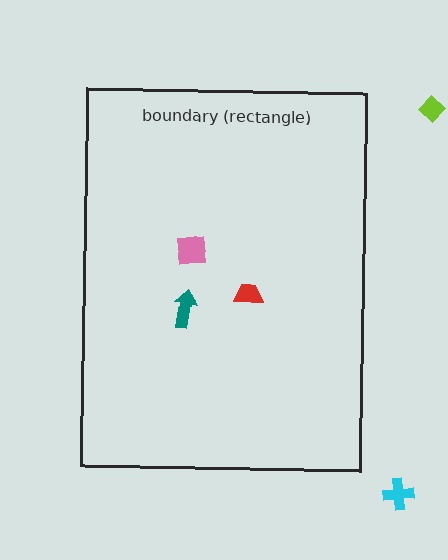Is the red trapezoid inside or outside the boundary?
Inside.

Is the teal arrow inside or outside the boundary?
Inside.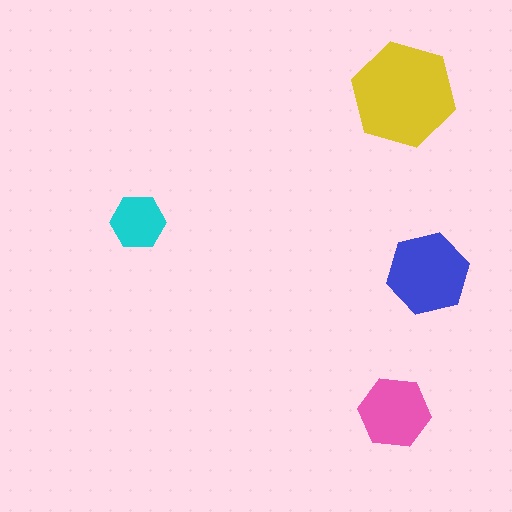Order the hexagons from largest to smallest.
the yellow one, the blue one, the pink one, the cyan one.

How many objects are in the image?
There are 4 objects in the image.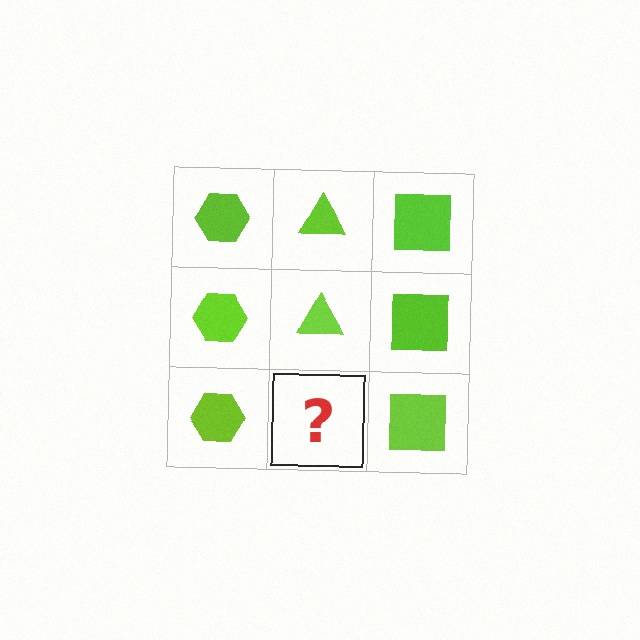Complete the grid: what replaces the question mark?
The question mark should be replaced with a lime triangle.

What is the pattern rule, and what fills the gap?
The rule is that each column has a consistent shape. The gap should be filled with a lime triangle.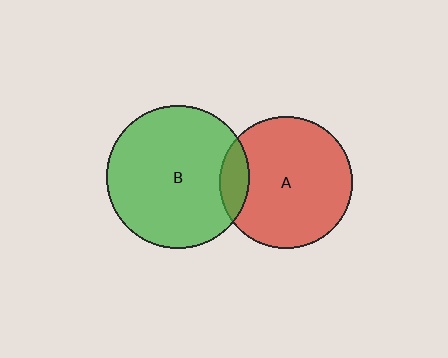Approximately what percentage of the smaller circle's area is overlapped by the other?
Approximately 15%.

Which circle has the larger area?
Circle B (green).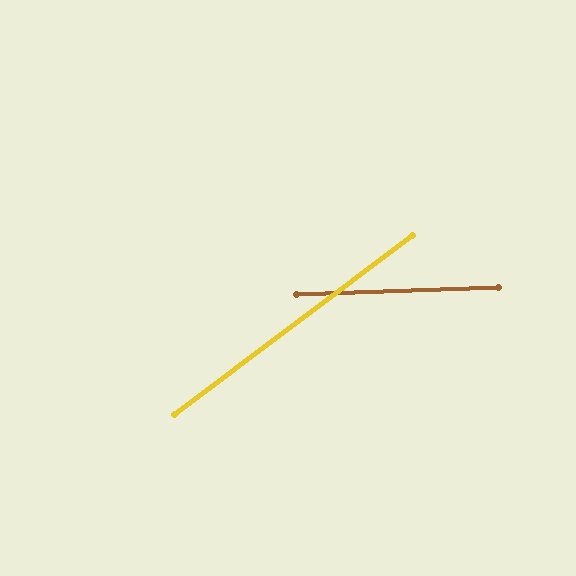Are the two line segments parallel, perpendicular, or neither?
Neither parallel nor perpendicular — they differ by about 35°.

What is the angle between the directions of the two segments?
Approximately 35 degrees.